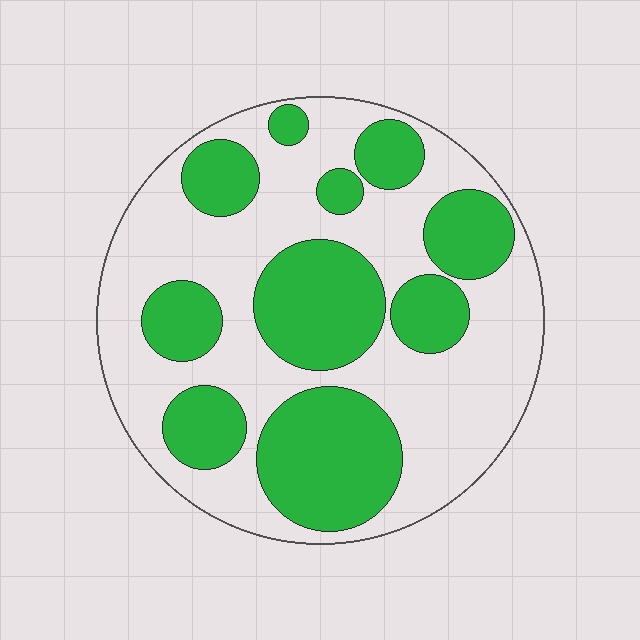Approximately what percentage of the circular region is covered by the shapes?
Approximately 40%.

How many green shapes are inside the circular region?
10.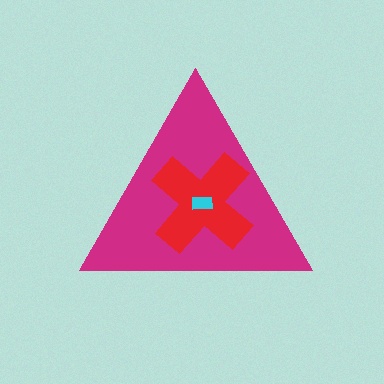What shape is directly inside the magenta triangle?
The red cross.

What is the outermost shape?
The magenta triangle.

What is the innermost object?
The cyan rectangle.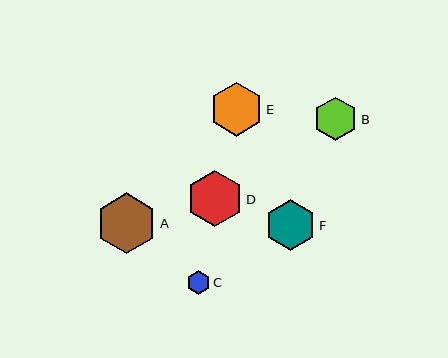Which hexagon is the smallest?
Hexagon C is the smallest with a size of approximately 24 pixels.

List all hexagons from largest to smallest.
From largest to smallest: A, D, E, F, B, C.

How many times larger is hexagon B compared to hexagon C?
Hexagon B is approximately 1.8 times the size of hexagon C.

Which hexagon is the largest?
Hexagon A is the largest with a size of approximately 61 pixels.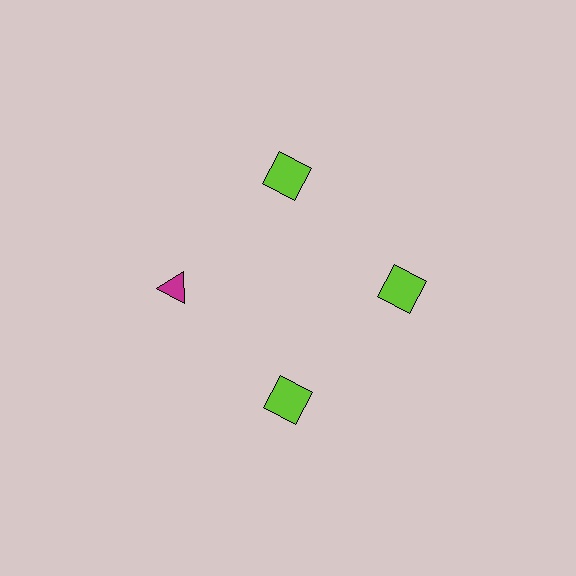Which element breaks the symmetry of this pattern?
The magenta triangle at roughly the 9 o'clock position breaks the symmetry. All other shapes are lime squares.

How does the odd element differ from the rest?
It differs in both color (magenta instead of lime) and shape (triangle instead of square).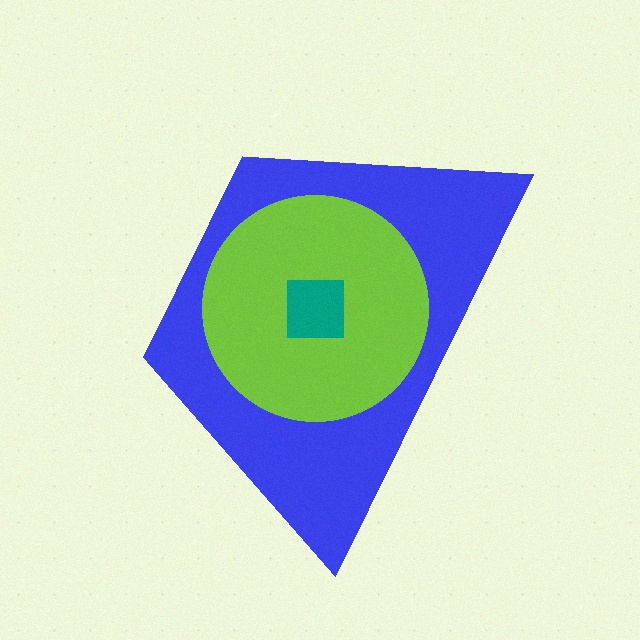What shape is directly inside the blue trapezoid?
The lime circle.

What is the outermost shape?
The blue trapezoid.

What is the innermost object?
The teal square.